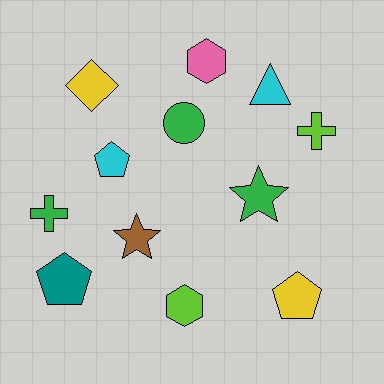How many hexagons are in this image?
There are 2 hexagons.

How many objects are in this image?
There are 12 objects.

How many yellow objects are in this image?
There are 2 yellow objects.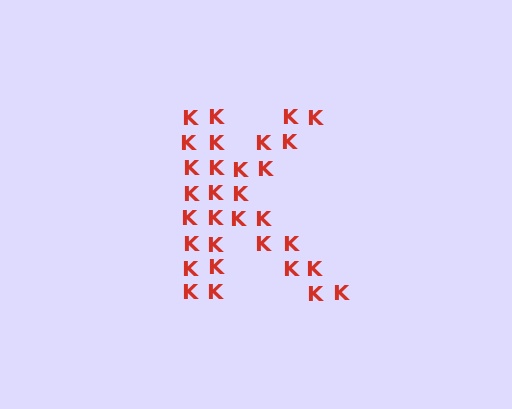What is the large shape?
The large shape is the letter K.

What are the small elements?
The small elements are letter K's.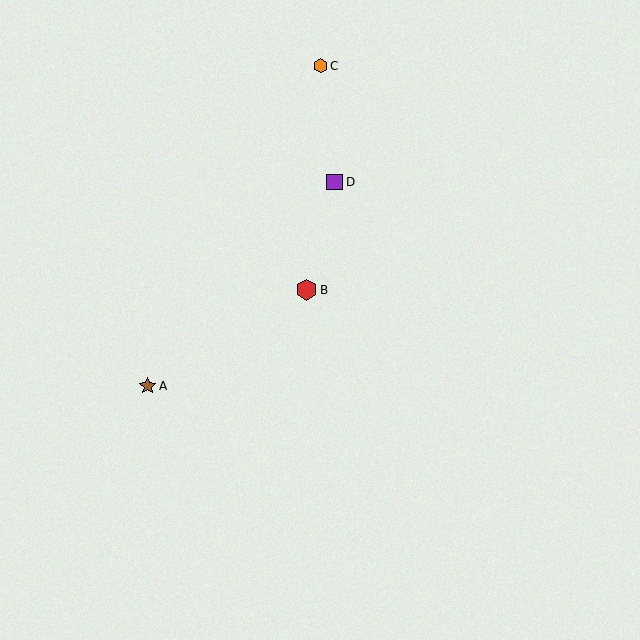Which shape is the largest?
The red hexagon (labeled B) is the largest.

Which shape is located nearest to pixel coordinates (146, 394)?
The brown star (labeled A) at (148, 386) is nearest to that location.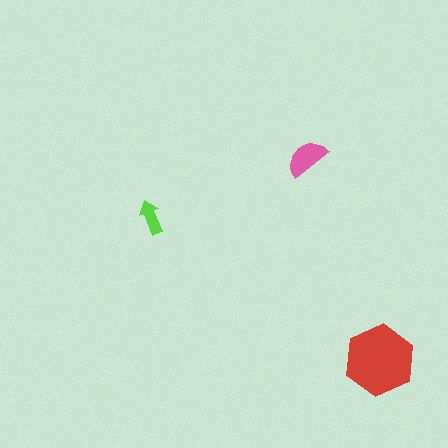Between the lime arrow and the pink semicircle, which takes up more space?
The pink semicircle.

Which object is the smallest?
The lime arrow.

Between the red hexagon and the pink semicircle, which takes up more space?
The red hexagon.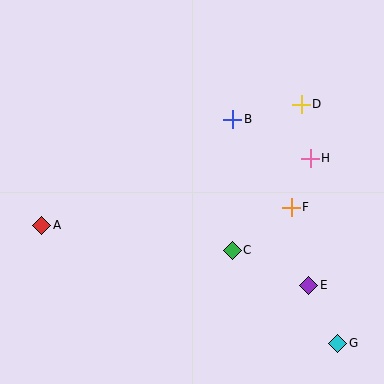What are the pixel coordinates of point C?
Point C is at (232, 250).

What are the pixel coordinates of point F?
Point F is at (291, 207).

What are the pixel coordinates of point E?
Point E is at (309, 285).